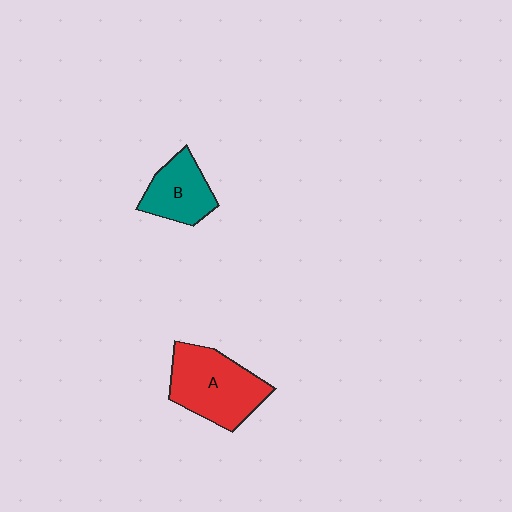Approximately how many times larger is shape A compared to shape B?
Approximately 1.6 times.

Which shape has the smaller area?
Shape B (teal).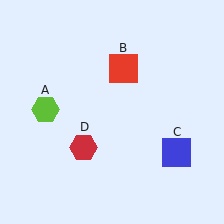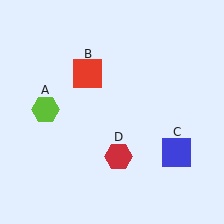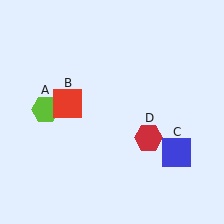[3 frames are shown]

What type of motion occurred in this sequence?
The red square (object B), red hexagon (object D) rotated counterclockwise around the center of the scene.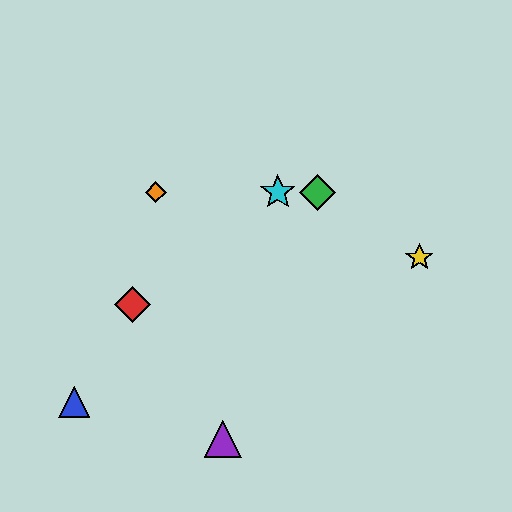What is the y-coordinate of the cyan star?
The cyan star is at y≈192.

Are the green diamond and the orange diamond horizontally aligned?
Yes, both are at y≈192.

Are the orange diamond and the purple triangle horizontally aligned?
No, the orange diamond is at y≈192 and the purple triangle is at y≈439.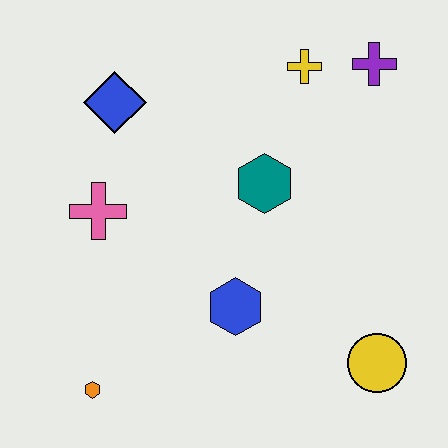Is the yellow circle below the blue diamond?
Yes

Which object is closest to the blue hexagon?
The teal hexagon is closest to the blue hexagon.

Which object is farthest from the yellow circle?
The blue diamond is farthest from the yellow circle.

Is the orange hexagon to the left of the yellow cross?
Yes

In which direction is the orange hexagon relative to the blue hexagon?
The orange hexagon is to the left of the blue hexagon.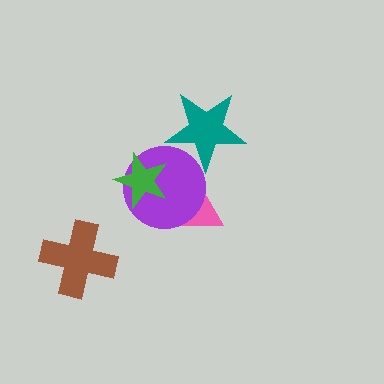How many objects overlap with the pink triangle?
1 object overlaps with the pink triangle.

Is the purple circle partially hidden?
Yes, it is partially covered by another shape.